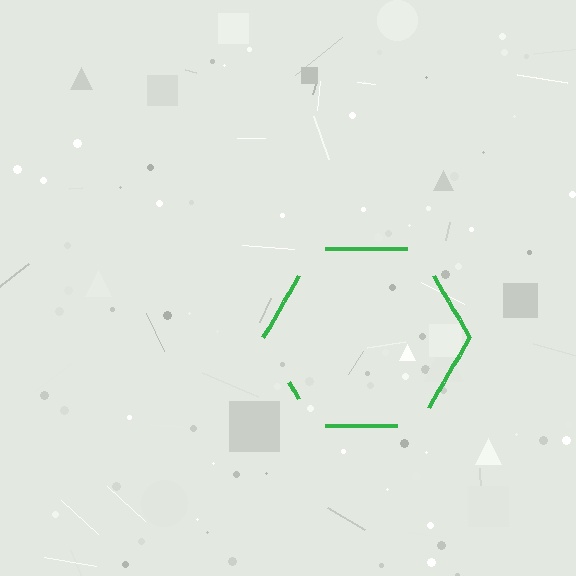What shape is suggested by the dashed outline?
The dashed outline suggests a hexagon.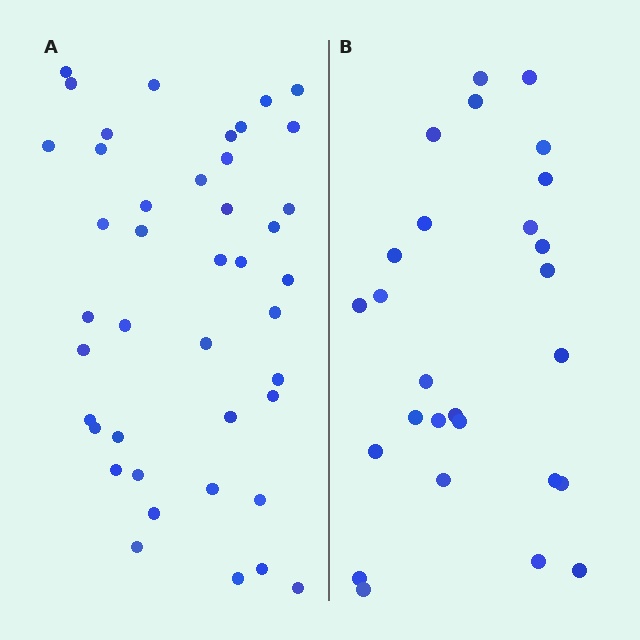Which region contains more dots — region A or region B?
Region A (the left region) has more dots.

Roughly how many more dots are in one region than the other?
Region A has approximately 15 more dots than region B.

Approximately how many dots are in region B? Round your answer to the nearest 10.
About 30 dots. (The exact count is 27, which rounds to 30.)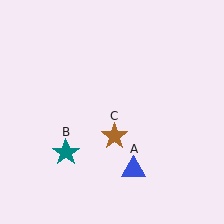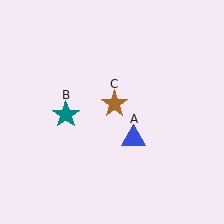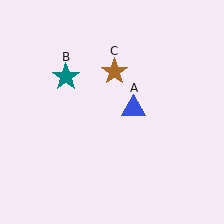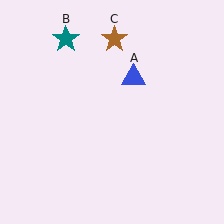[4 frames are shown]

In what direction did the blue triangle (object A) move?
The blue triangle (object A) moved up.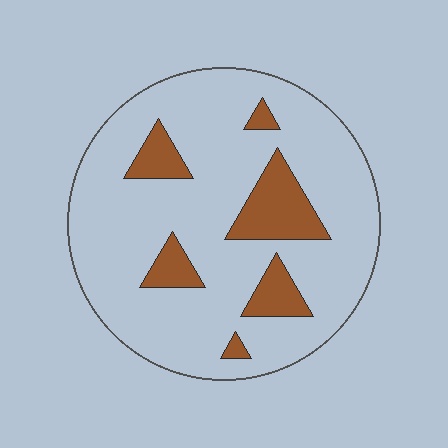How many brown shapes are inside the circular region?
6.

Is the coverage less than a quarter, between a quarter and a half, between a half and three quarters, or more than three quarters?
Less than a quarter.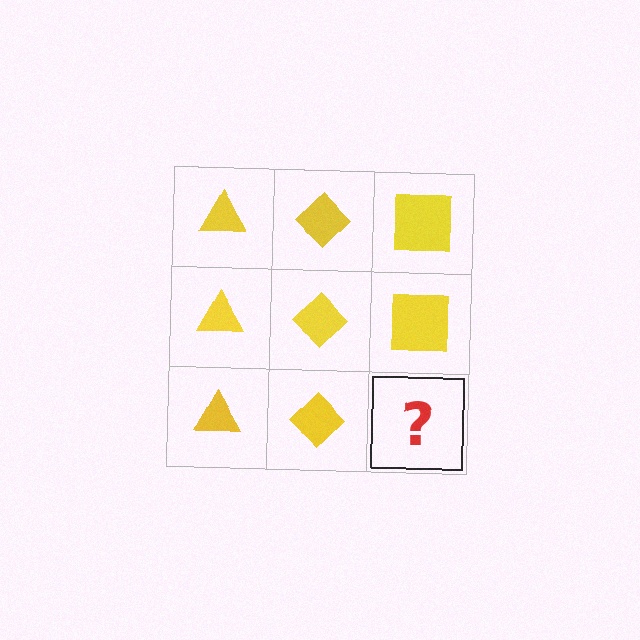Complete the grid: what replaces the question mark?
The question mark should be replaced with a yellow square.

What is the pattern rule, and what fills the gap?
The rule is that each column has a consistent shape. The gap should be filled with a yellow square.